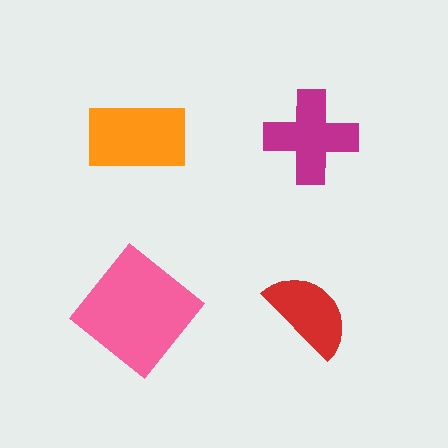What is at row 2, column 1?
A pink diamond.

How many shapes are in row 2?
2 shapes.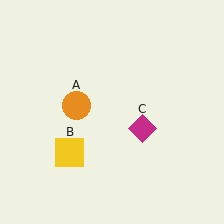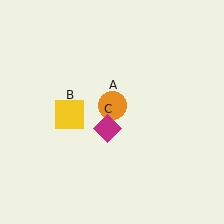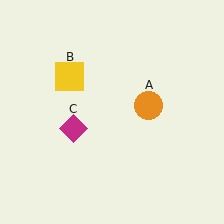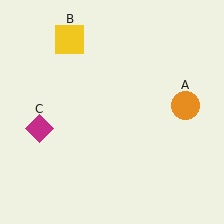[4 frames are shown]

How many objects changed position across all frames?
3 objects changed position: orange circle (object A), yellow square (object B), magenta diamond (object C).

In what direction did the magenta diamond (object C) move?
The magenta diamond (object C) moved left.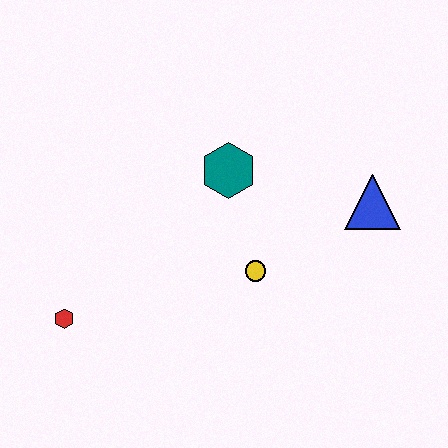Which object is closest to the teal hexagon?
The yellow circle is closest to the teal hexagon.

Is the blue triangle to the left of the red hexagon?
No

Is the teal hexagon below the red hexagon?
No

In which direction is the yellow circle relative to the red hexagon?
The yellow circle is to the right of the red hexagon.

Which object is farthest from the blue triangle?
The red hexagon is farthest from the blue triangle.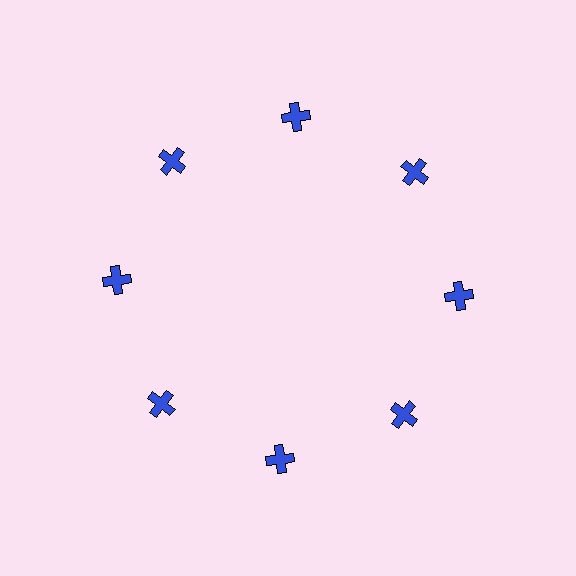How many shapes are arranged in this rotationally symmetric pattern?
There are 8 shapes, arranged in 8 groups of 1.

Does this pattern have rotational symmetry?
Yes, this pattern has 8-fold rotational symmetry. It looks the same after rotating 45 degrees around the center.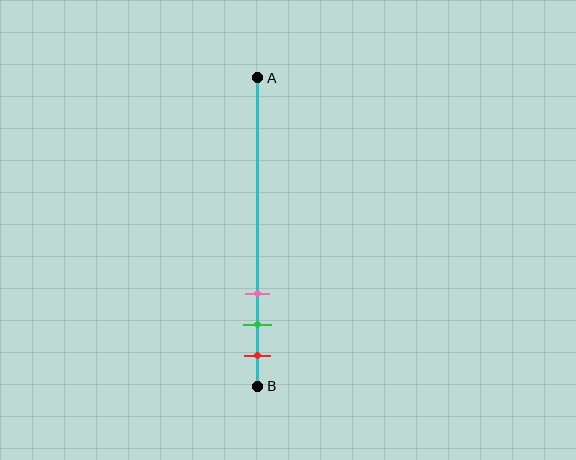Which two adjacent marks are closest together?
The green and red marks are the closest adjacent pair.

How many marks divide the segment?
There are 3 marks dividing the segment.